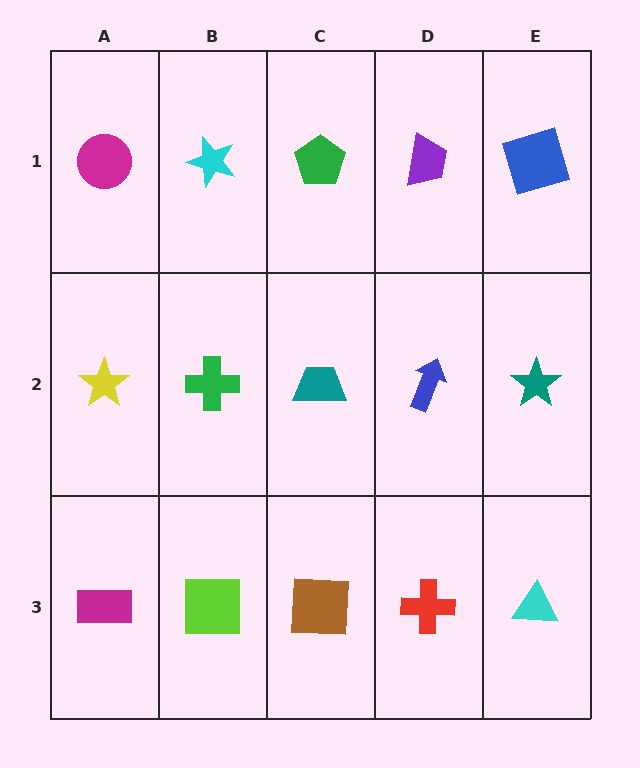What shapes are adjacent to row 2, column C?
A green pentagon (row 1, column C), a brown square (row 3, column C), a green cross (row 2, column B), a blue arrow (row 2, column D).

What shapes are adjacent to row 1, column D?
A blue arrow (row 2, column D), a green pentagon (row 1, column C), a blue square (row 1, column E).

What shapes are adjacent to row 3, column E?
A teal star (row 2, column E), a red cross (row 3, column D).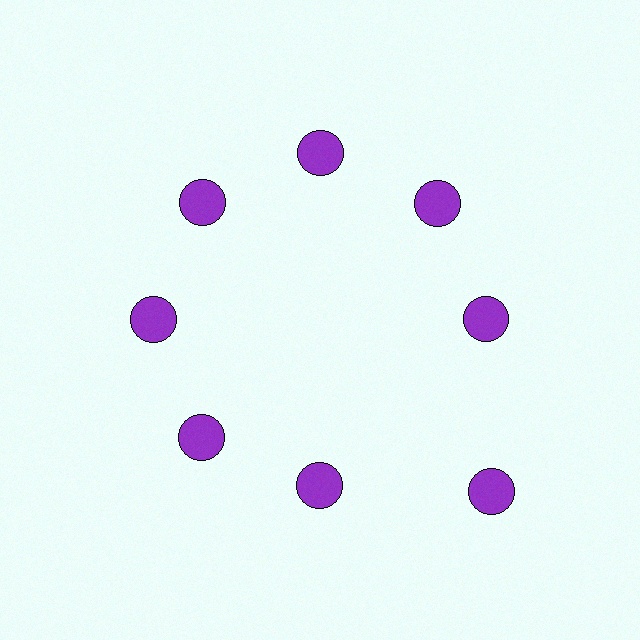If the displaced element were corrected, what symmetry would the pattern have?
It would have 8-fold rotational symmetry — the pattern would map onto itself every 45 degrees.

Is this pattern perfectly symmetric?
No. The 8 purple circles are arranged in a ring, but one element near the 4 o'clock position is pushed outward from the center, breaking the 8-fold rotational symmetry.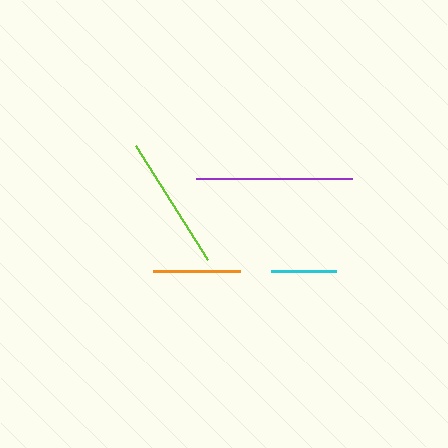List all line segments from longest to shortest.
From longest to shortest: purple, lime, orange, cyan.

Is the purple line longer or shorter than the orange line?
The purple line is longer than the orange line.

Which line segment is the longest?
The purple line is the longest at approximately 155 pixels.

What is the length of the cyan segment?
The cyan segment is approximately 66 pixels long.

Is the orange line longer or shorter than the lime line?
The lime line is longer than the orange line.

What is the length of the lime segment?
The lime segment is approximately 134 pixels long.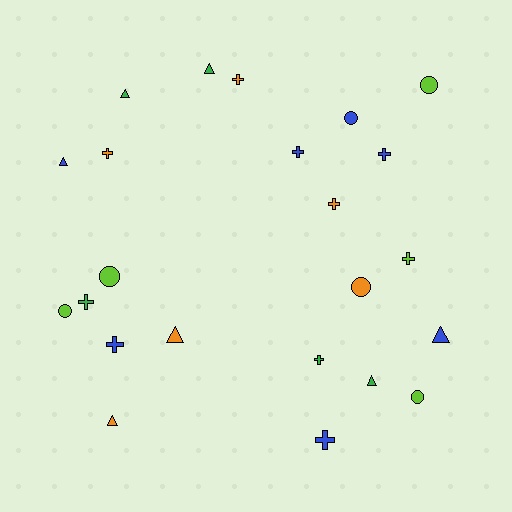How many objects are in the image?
There are 23 objects.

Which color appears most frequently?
Blue, with 7 objects.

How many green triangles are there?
There are 3 green triangles.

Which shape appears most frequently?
Cross, with 10 objects.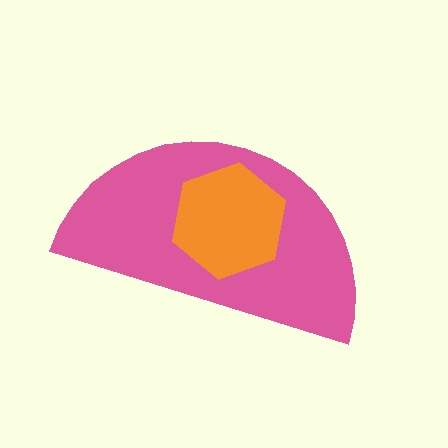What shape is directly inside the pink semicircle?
The orange hexagon.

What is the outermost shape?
The pink semicircle.